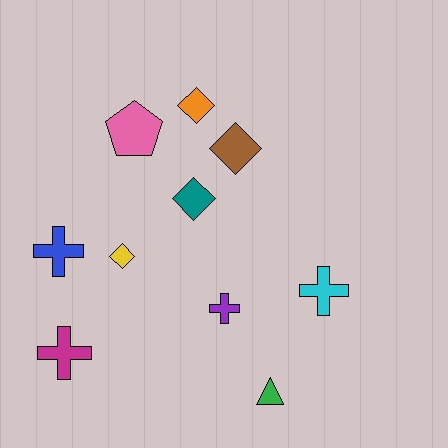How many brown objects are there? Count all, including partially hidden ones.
There is 1 brown object.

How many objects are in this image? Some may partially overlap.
There are 10 objects.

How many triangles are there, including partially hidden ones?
There is 1 triangle.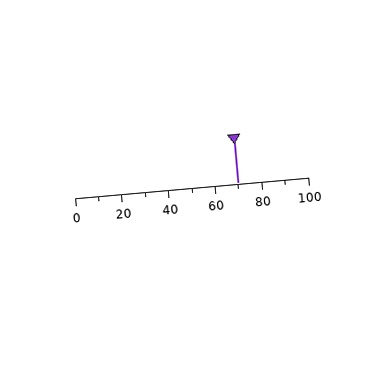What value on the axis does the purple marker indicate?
The marker indicates approximately 70.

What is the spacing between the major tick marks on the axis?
The major ticks are spaced 20 apart.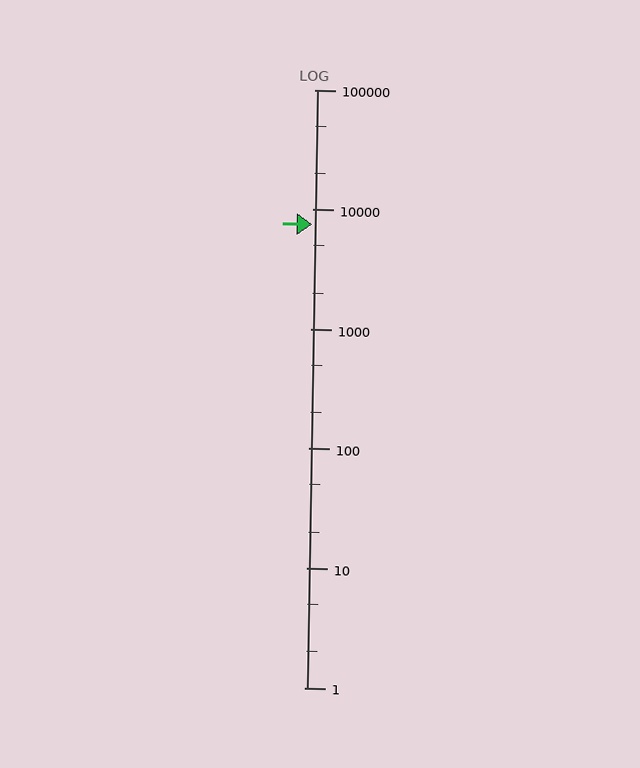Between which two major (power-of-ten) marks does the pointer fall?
The pointer is between 1000 and 10000.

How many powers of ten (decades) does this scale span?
The scale spans 5 decades, from 1 to 100000.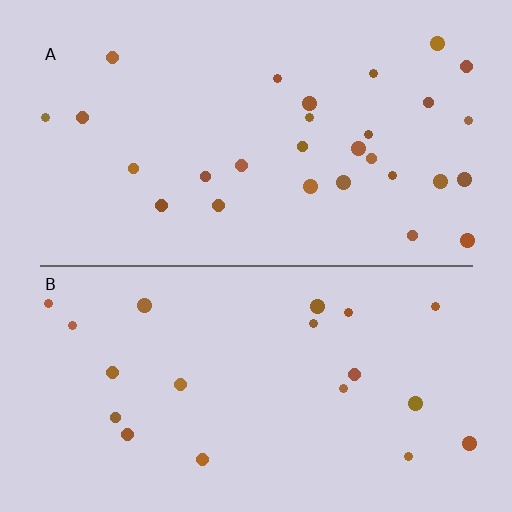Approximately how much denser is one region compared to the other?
Approximately 1.5× — region A over region B.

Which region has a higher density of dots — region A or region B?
A (the top).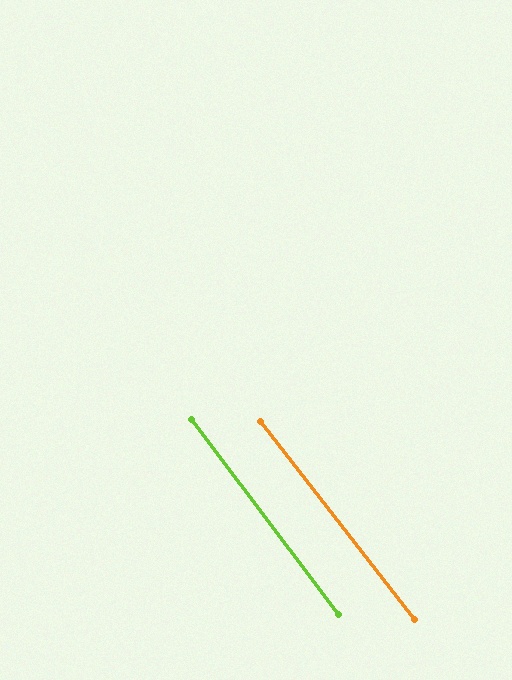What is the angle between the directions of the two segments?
Approximately 1 degree.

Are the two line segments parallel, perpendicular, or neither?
Parallel — their directions differ by only 0.7°.